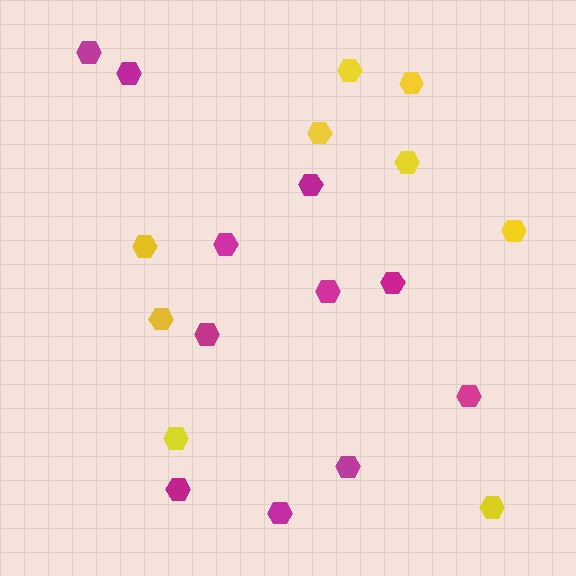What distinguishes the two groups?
There are 2 groups: one group of magenta hexagons (11) and one group of yellow hexagons (9).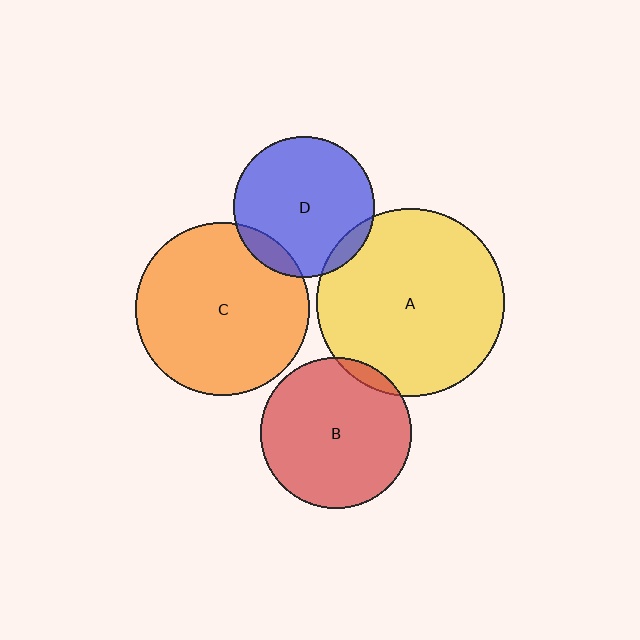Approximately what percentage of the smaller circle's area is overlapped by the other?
Approximately 5%.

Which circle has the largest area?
Circle A (yellow).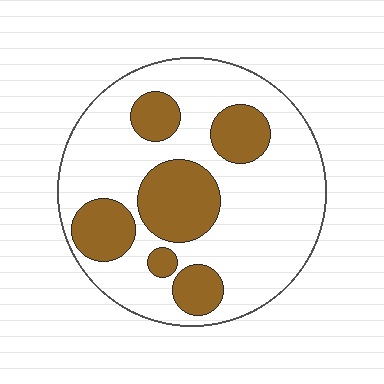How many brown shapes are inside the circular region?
6.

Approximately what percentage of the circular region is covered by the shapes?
Approximately 30%.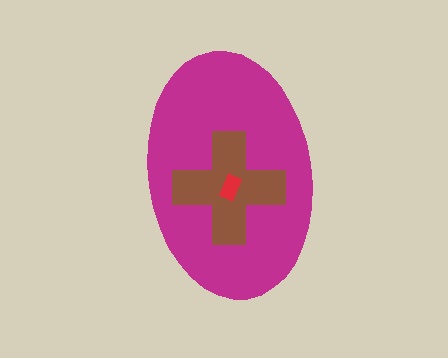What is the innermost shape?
The red rectangle.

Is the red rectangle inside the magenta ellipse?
Yes.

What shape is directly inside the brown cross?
The red rectangle.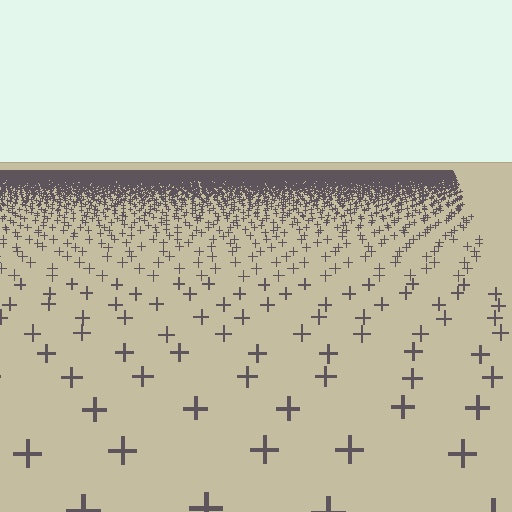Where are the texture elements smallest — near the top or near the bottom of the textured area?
Near the top.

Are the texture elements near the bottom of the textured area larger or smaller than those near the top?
Larger. Near the bottom, elements are closer to the viewer and appear at a bigger on-screen size.